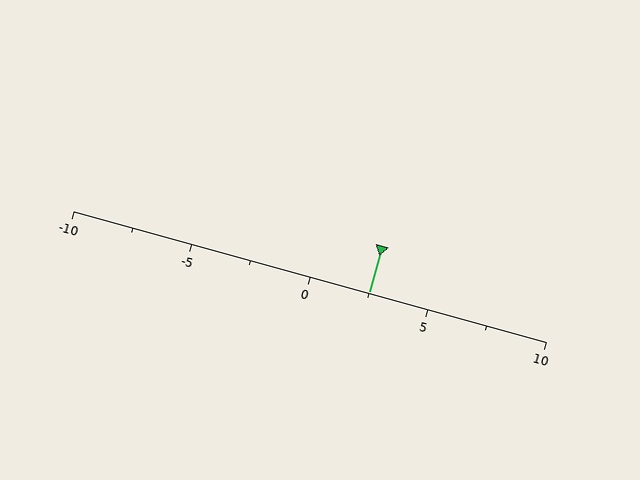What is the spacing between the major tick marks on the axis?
The major ticks are spaced 5 apart.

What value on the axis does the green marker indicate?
The marker indicates approximately 2.5.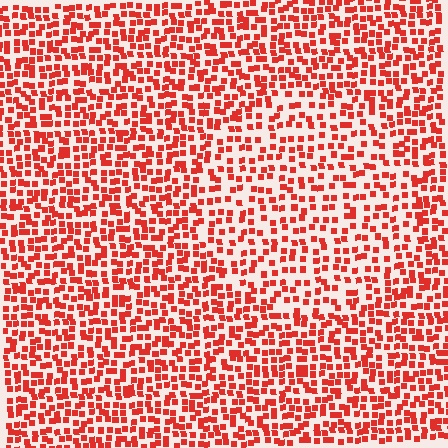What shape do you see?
I see a circle.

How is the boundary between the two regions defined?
The boundary is defined by a change in element density (approximately 1.5x ratio). All elements are the same color, size, and shape.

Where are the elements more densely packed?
The elements are more densely packed outside the circle boundary.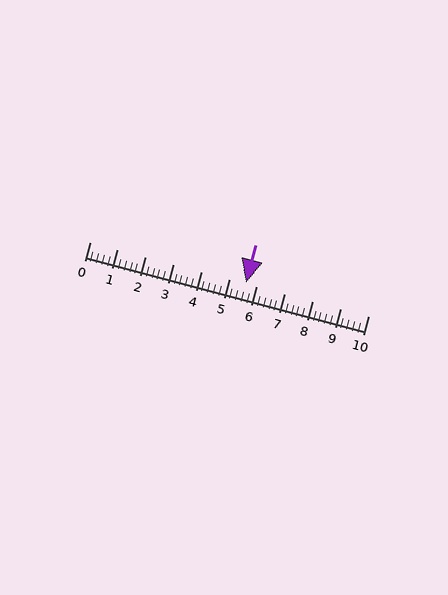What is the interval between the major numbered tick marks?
The major tick marks are spaced 1 units apart.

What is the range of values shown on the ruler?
The ruler shows values from 0 to 10.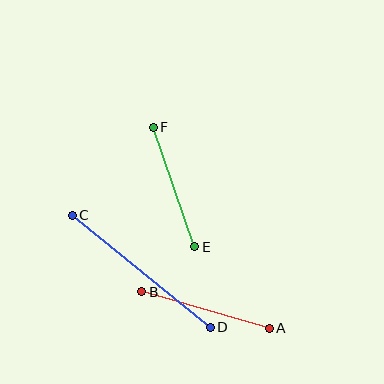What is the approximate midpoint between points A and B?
The midpoint is at approximately (205, 310) pixels.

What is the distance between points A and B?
The distance is approximately 132 pixels.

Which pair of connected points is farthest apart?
Points C and D are farthest apart.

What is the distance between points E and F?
The distance is approximately 126 pixels.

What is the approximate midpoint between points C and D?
The midpoint is at approximately (141, 271) pixels.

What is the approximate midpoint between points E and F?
The midpoint is at approximately (174, 187) pixels.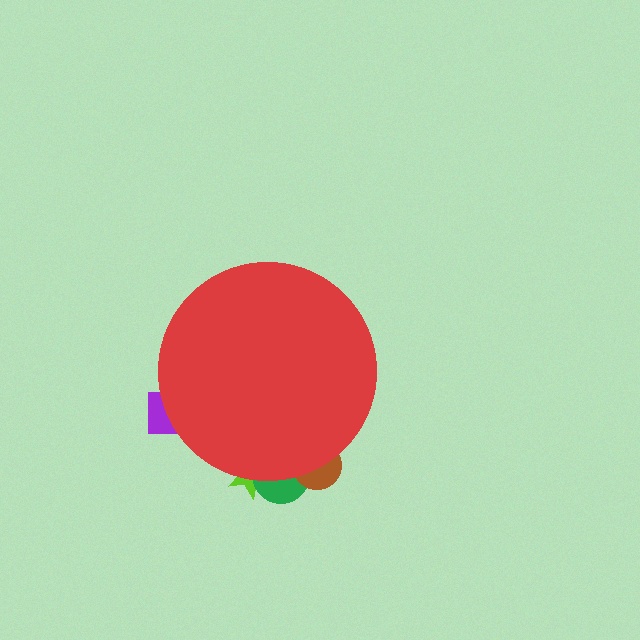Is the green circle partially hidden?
Yes, the green circle is partially hidden behind the red circle.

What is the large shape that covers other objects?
A red circle.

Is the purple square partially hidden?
Yes, the purple square is partially hidden behind the red circle.